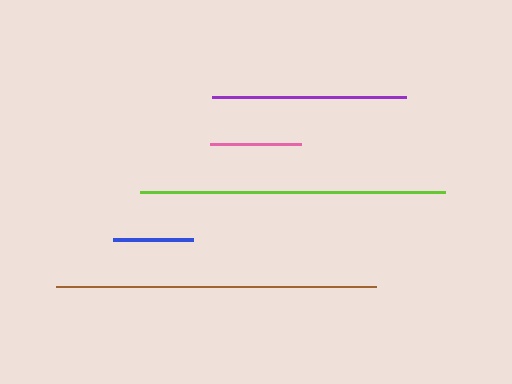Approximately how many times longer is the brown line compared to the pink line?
The brown line is approximately 3.5 times the length of the pink line.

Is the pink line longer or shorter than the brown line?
The brown line is longer than the pink line.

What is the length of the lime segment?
The lime segment is approximately 305 pixels long.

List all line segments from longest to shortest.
From longest to shortest: brown, lime, purple, pink, blue.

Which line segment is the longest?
The brown line is the longest at approximately 321 pixels.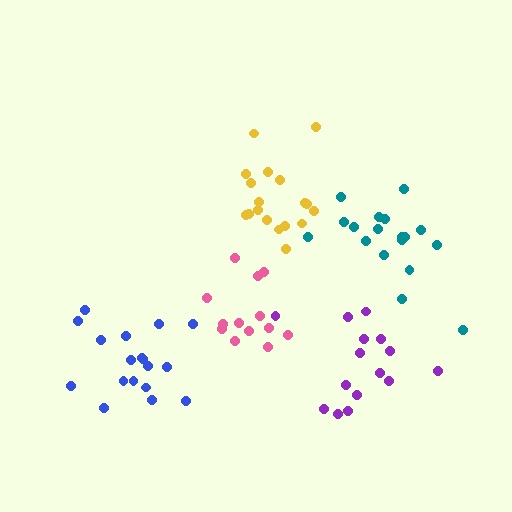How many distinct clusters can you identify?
There are 5 distinct clusters.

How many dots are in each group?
Group 1: 18 dots, Group 2: 18 dots, Group 3: 13 dots, Group 4: 18 dots, Group 5: 15 dots (82 total).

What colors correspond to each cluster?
The clusters are colored: blue, teal, pink, yellow, purple.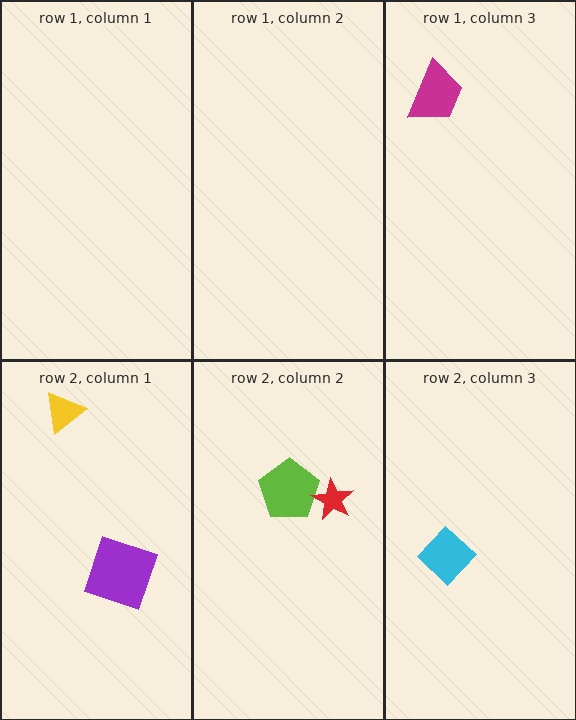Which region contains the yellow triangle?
The row 2, column 1 region.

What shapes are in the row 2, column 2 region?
The lime pentagon, the red star.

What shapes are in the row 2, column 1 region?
The yellow triangle, the purple square.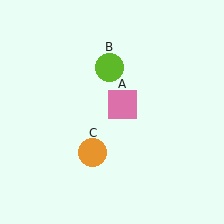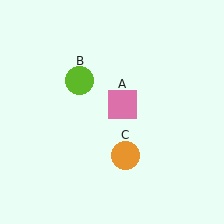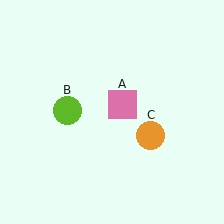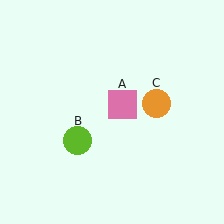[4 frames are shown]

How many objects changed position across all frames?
2 objects changed position: lime circle (object B), orange circle (object C).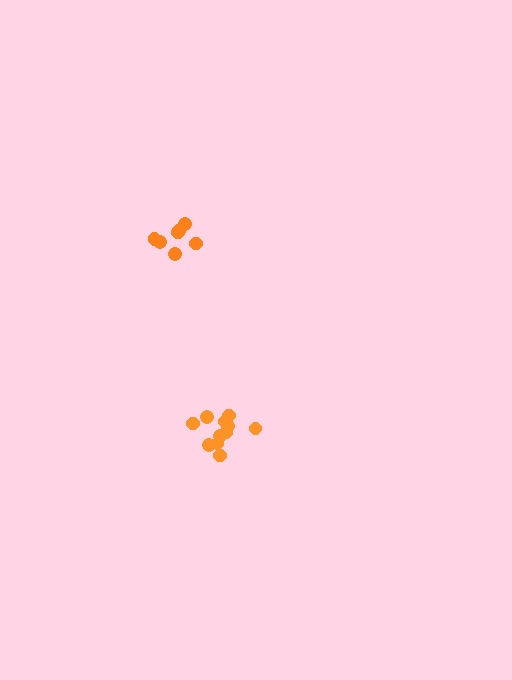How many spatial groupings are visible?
There are 2 spatial groupings.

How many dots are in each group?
Group 1: 7 dots, Group 2: 11 dots (18 total).